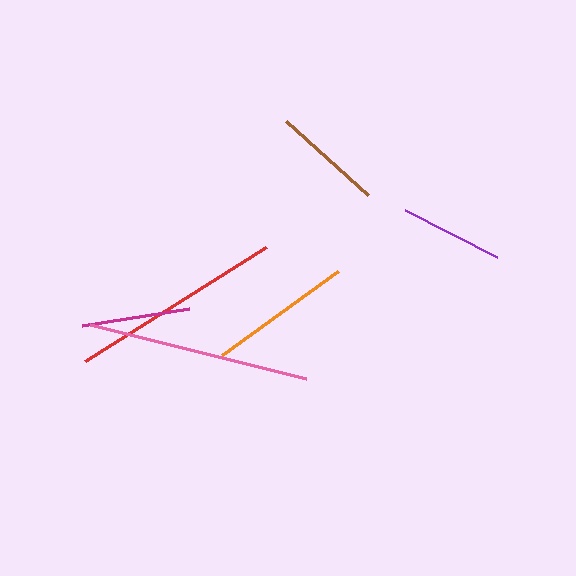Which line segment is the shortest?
The purple line is the shortest at approximately 103 pixels.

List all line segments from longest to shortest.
From longest to shortest: pink, red, orange, brown, magenta, purple.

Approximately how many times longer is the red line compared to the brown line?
The red line is approximately 1.9 times the length of the brown line.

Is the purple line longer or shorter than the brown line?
The brown line is longer than the purple line.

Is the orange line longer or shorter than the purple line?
The orange line is longer than the purple line.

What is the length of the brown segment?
The brown segment is approximately 111 pixels long.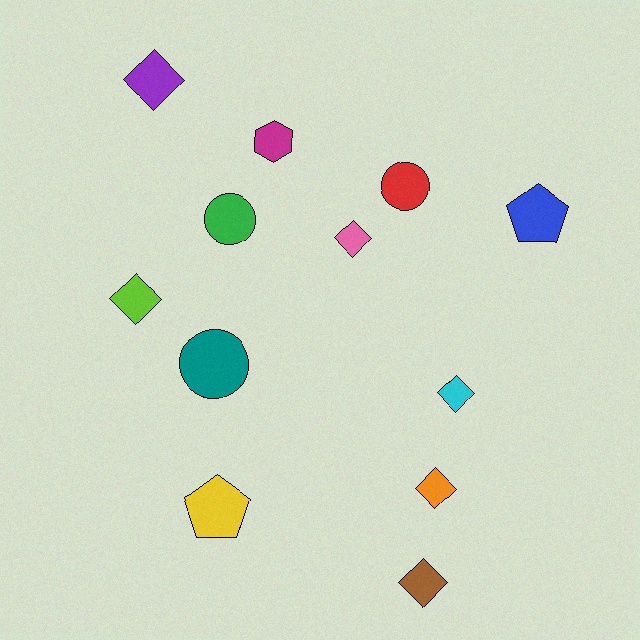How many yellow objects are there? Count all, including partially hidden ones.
There is 1 yellow object.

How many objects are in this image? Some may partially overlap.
There are 12 objects.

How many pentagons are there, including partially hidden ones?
There are 2 pentagons.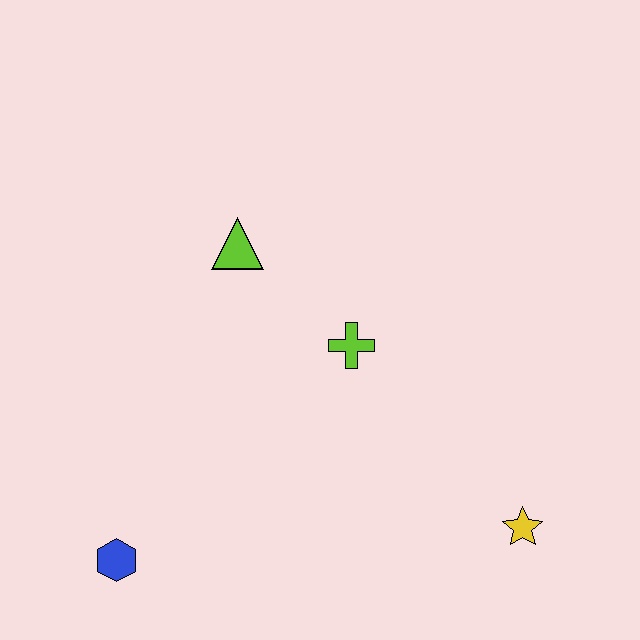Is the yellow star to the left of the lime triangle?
No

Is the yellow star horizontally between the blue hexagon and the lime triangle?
No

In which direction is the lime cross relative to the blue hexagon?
The lime cross is to the right of the blue hexagon.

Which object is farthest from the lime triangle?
The yellow star is farthest from the lime triangle.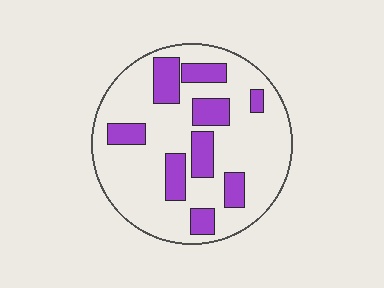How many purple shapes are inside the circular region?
9.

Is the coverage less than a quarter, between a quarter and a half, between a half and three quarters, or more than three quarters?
Less than a quarter.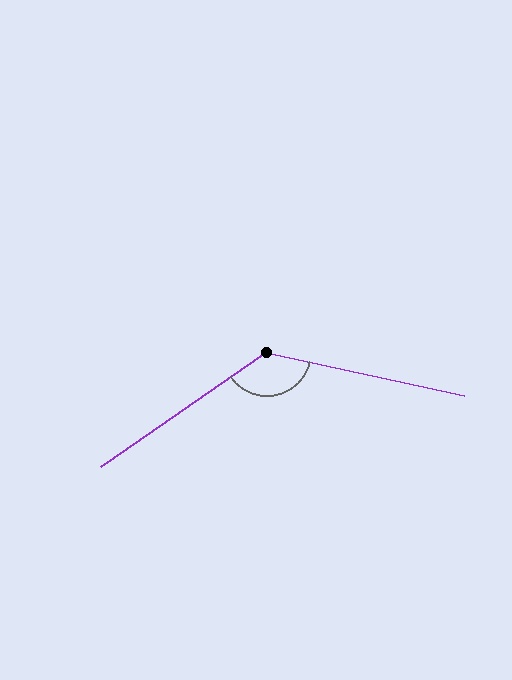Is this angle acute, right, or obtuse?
It is obtuse.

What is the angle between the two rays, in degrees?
Approximately 133 degrees.